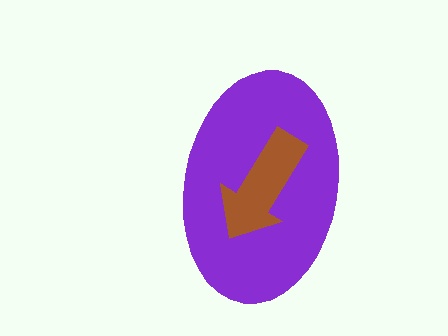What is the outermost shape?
The purple ellipse.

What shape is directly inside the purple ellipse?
The brown arrow.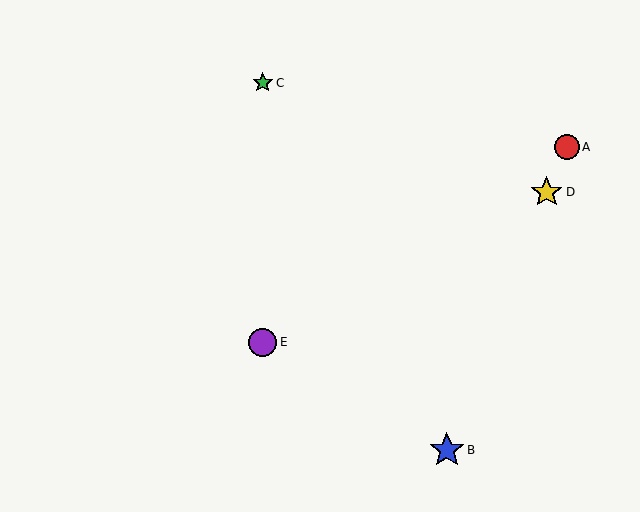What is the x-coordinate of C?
Object C is at x≈263.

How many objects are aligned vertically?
2 objects (C, E) are aligned vertically.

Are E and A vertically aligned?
No, E is at x≈263 and A is at x≈567.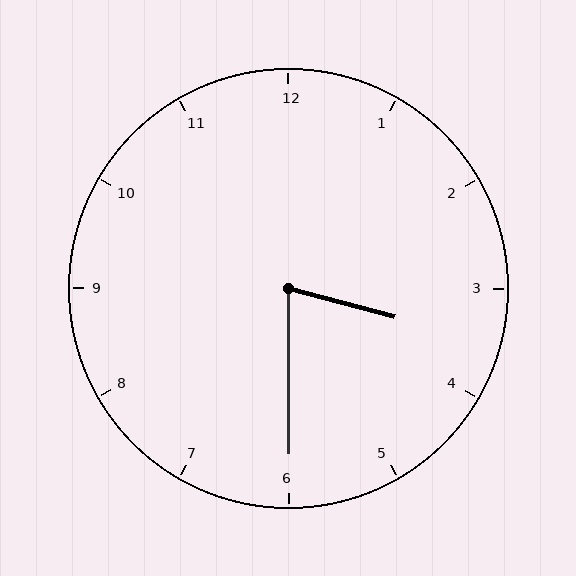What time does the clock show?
3:30.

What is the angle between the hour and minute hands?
Approximately 75 degrees.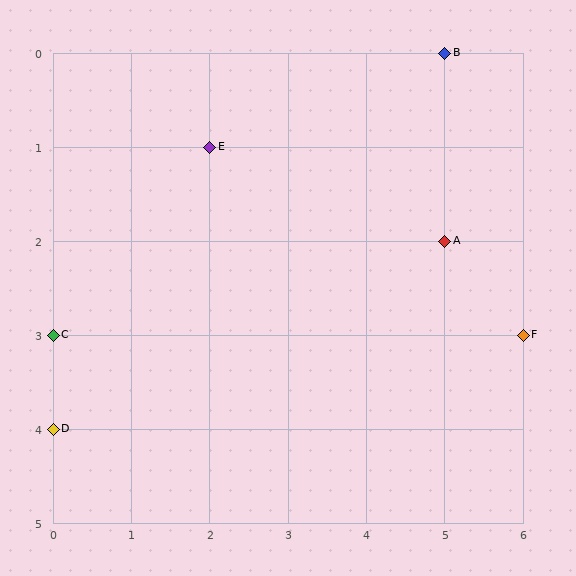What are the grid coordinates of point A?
Point A is at grid coordinates (5, 2).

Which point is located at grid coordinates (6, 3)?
Point F is at (6, 3).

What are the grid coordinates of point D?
Point D is at grid coordinates (0, 4).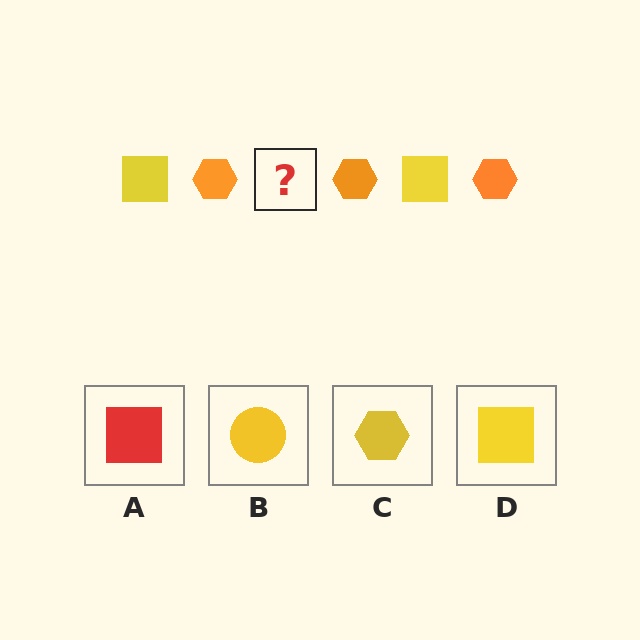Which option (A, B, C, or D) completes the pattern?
D.